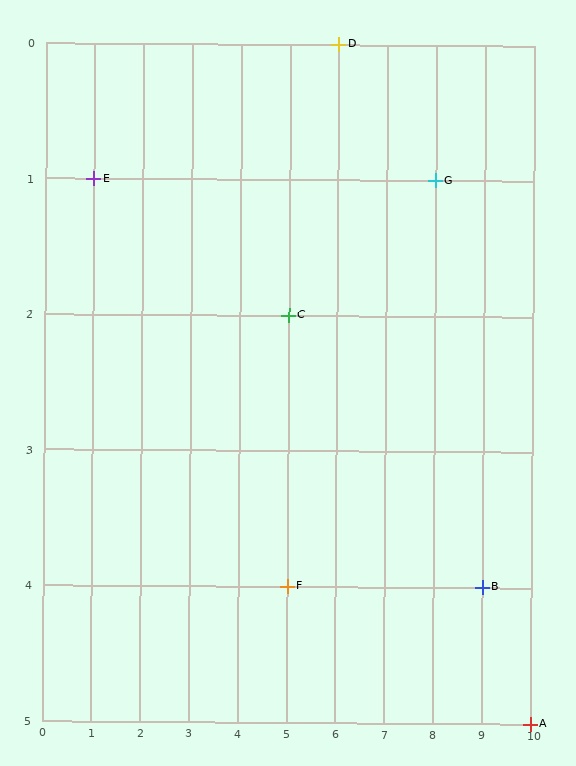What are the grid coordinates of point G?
Point G is at grid coordinates (8, 1).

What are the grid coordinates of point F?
Point F is at grid coordinates (5, 4).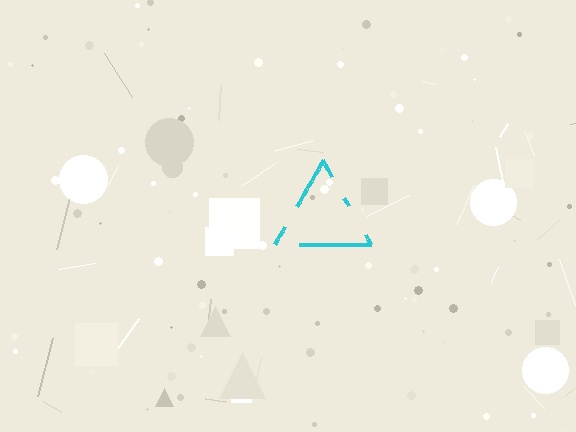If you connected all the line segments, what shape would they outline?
They would outline a triangle.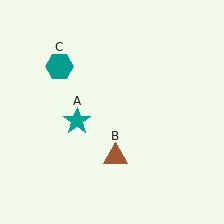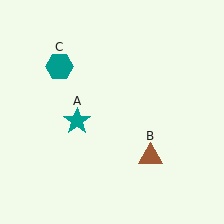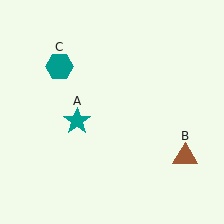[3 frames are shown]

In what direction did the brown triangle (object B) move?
The brown triangle (object B) moved right.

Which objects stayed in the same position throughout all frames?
Teal star (object A) and teal hexagon (object C) remained stationary.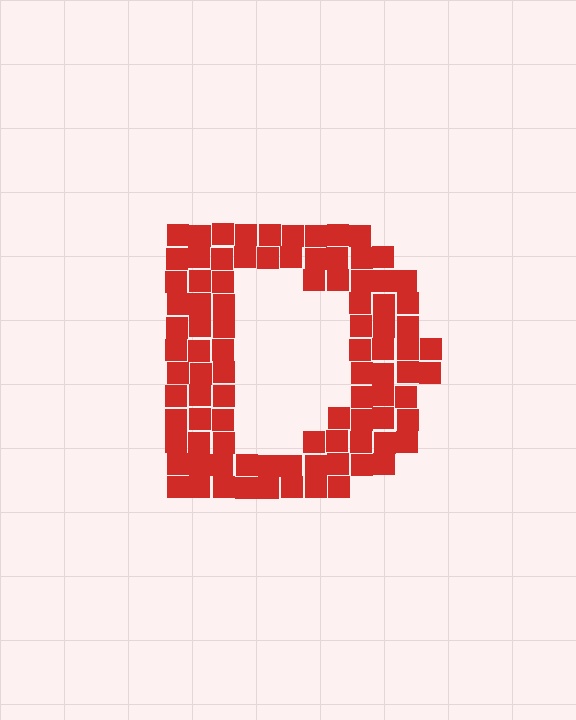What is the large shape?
The large shape is the letter D.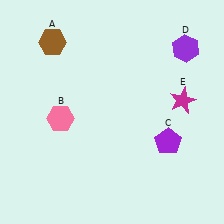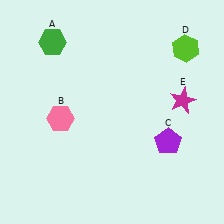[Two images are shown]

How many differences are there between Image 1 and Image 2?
There are 2 differences between the two images.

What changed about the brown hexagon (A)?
In Image 1, A is brown. In Image 2, it changed to green.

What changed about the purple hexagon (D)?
In Image 1, D is purple. In Image 2, it changed to lime.